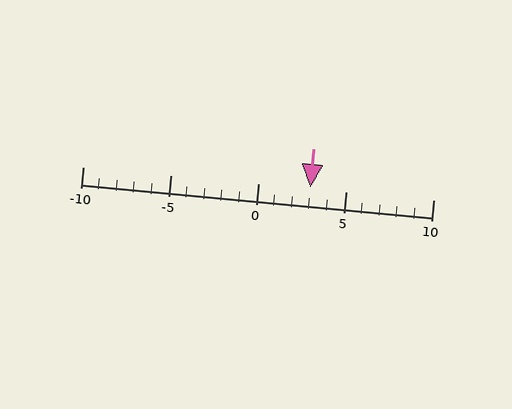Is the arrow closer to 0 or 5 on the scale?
The arrow is closer to 5.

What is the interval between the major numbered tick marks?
The major tick marks are spaced 5 units apart.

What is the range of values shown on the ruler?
The ruler shows values from -10 to 10.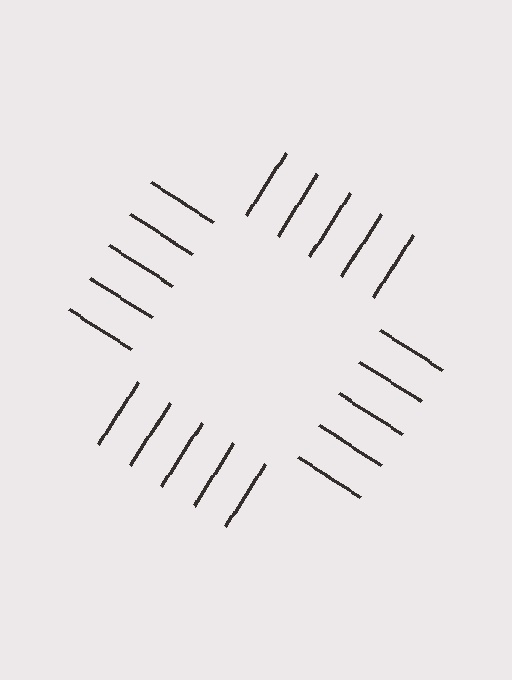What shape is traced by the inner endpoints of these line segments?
An illusory square — the line segments terminate on its edges but no continuous stroke is drawn.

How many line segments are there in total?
20 — 5 along each of the 4 edges.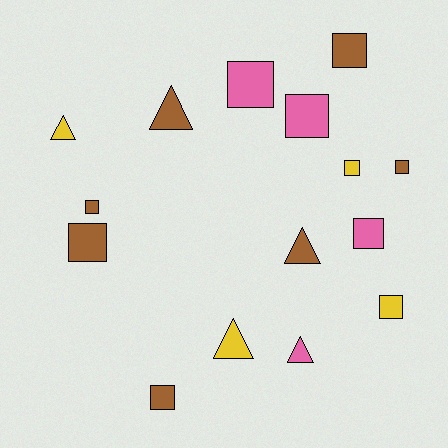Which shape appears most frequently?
Square, with 10 objects.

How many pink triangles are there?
There is 1 pink triangle.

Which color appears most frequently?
Brown, with 7 objects.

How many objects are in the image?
There are 15 objects.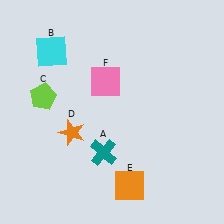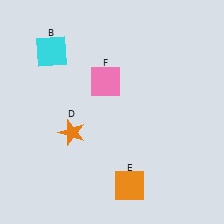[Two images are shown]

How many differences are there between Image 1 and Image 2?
There are 2 differences between the two images.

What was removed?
The teal cross (A), the lime pentagon (C) were removed in Image 2.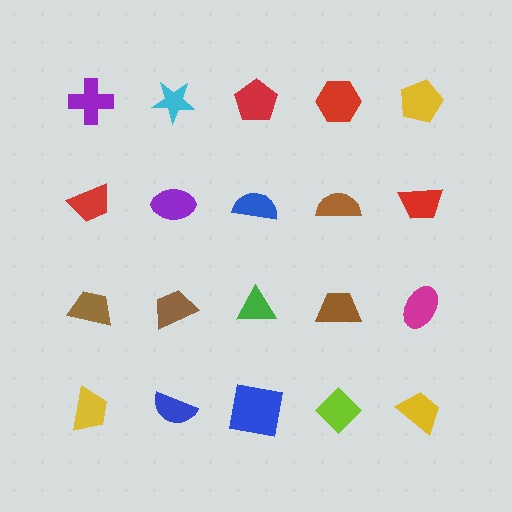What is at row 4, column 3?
A blue square.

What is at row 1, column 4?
A red hexagon.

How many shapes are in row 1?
5 shapes.